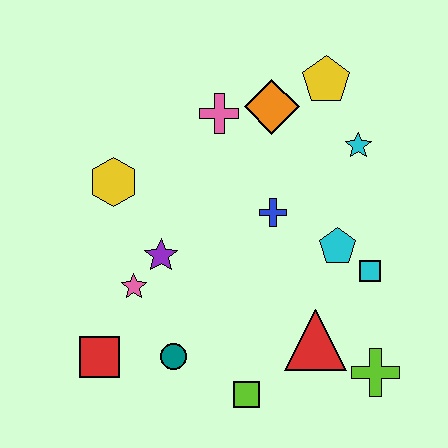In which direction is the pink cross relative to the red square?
The pink cross is above the red square.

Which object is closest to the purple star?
The pink star is closest to the purple star.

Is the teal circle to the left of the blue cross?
Yes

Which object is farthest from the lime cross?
The yellow hexagon is farthest from the lime cross.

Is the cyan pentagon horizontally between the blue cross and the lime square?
No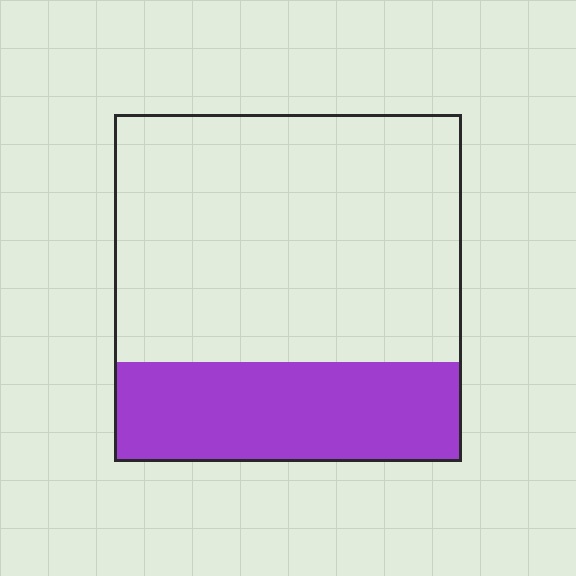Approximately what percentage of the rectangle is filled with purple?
Approximately 30%.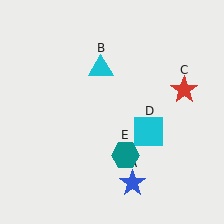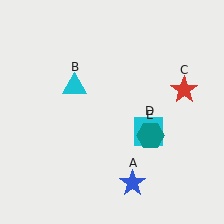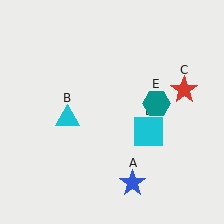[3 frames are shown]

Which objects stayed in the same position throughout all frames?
Blue star (object A) and red star (object C) and cyan square (object D) remained stationary.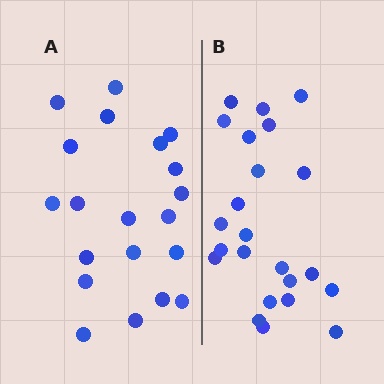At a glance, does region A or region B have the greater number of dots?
Region B (the right region) has more dots.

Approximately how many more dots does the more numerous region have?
Region B has just a few more — roughly 2 or 3 more dots than region A.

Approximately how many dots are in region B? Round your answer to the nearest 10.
About 20 dots. (The exact count is 23, which rounds to 20.)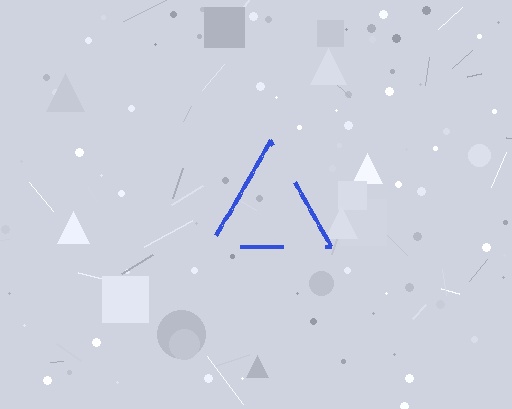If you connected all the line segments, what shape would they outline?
They would outline a triangle.